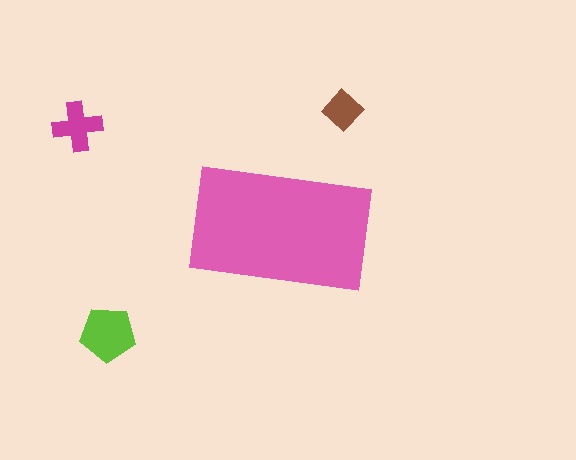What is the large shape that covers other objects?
A pink rectangle.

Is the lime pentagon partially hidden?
No, the lime pentagon is fully visible.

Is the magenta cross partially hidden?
No, the magenta cross is fully visible.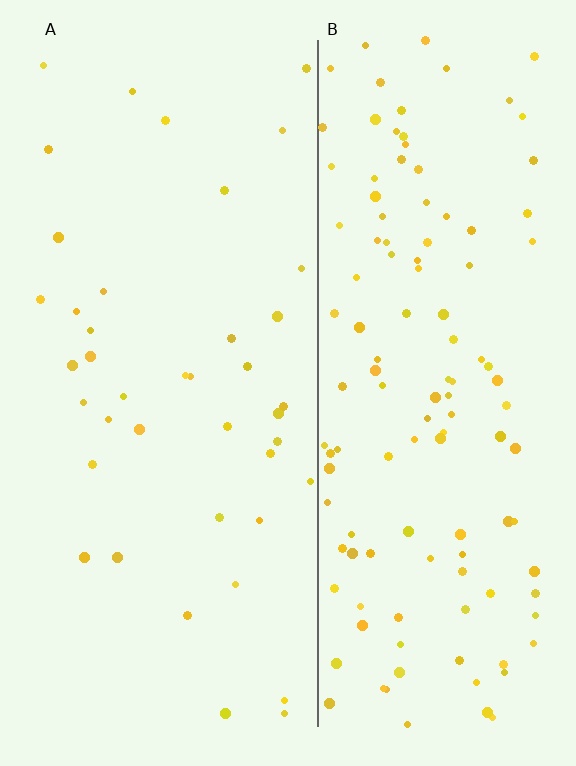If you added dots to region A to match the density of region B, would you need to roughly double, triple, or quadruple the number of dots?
Approximately triple.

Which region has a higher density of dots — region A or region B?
B (the right).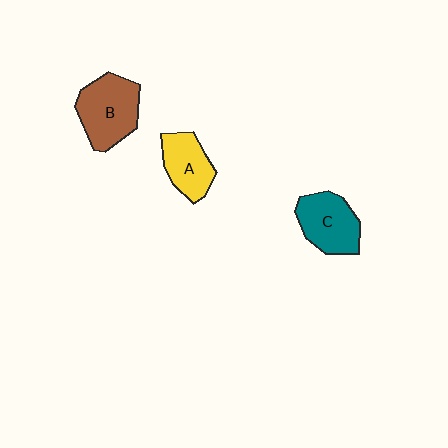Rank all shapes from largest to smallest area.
From largest to smallest: B (brown), C (teal), A (yellow).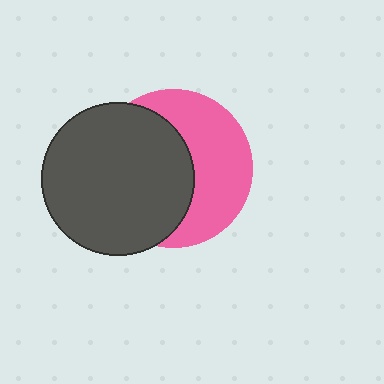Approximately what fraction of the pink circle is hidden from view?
Roughly 53% of the pink circle is hidden behind the dark gray circle.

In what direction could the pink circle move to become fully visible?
The pink circle could move right. That would shift it out from behind the dark gray circle entirely.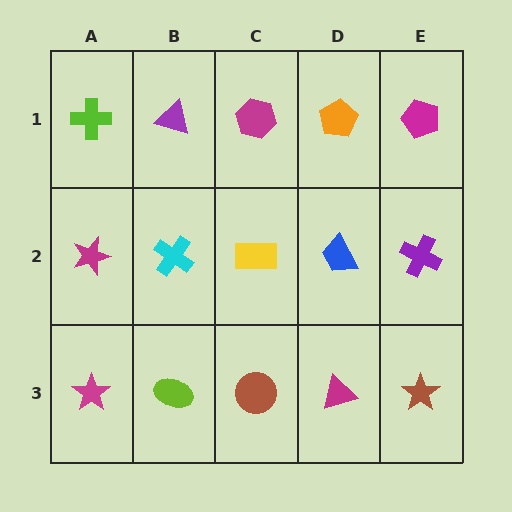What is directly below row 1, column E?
A purple cross.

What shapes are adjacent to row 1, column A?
A magenta star (row 2, column A), a purple triangle (row 1, column B).